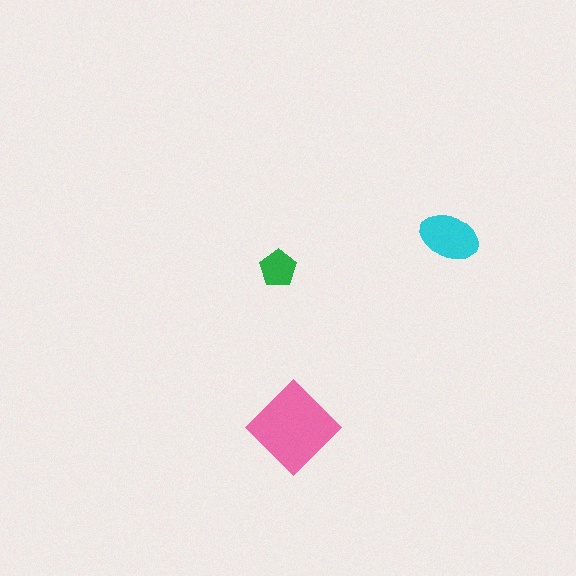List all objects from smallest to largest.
The green pentagon, the cyan ellipse, the pink diamond.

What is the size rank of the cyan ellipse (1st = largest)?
2nd.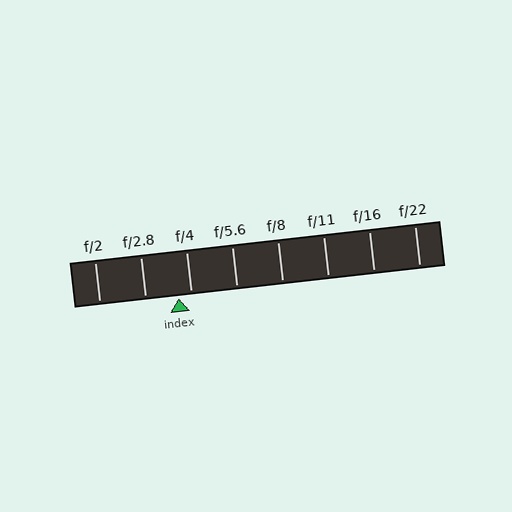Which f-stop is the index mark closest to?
The index mark is closest to f/4.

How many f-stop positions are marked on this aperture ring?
There are 8 f-stop positions marked.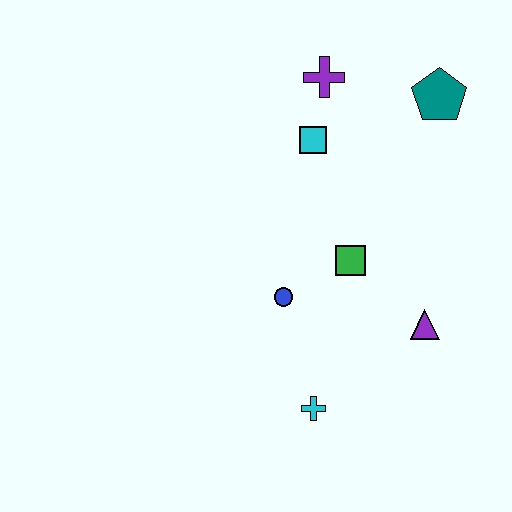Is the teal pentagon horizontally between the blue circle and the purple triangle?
No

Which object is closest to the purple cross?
The cyan square is closest to the purple cross.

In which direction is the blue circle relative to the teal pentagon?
The blue circle is below the teal pentagon.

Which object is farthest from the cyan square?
The cyan cross is farthest from the cyan square.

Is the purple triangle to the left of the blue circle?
No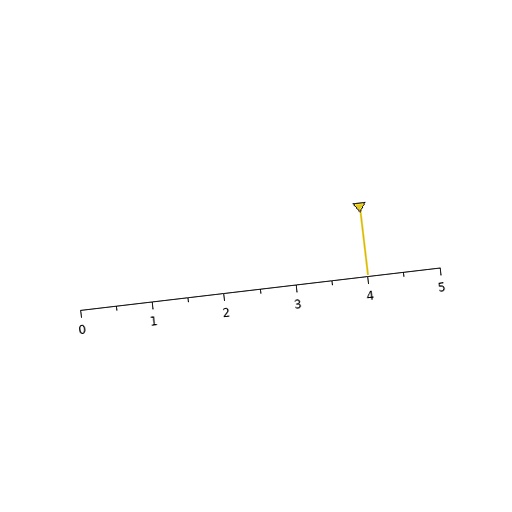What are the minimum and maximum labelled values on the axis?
The axis runs from 0 to 5.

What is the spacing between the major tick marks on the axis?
The major ticks are spaced 1 apart.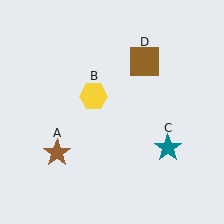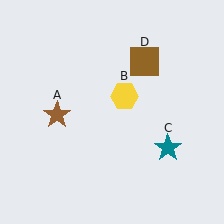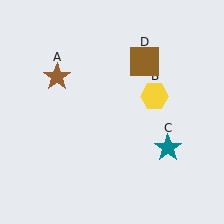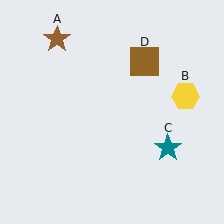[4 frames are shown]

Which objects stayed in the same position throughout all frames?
Teal star (object C) and brown square (object D) remained stationary.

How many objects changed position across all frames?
2 objects changed position: brown star (object A), yellow hexagon (object B).